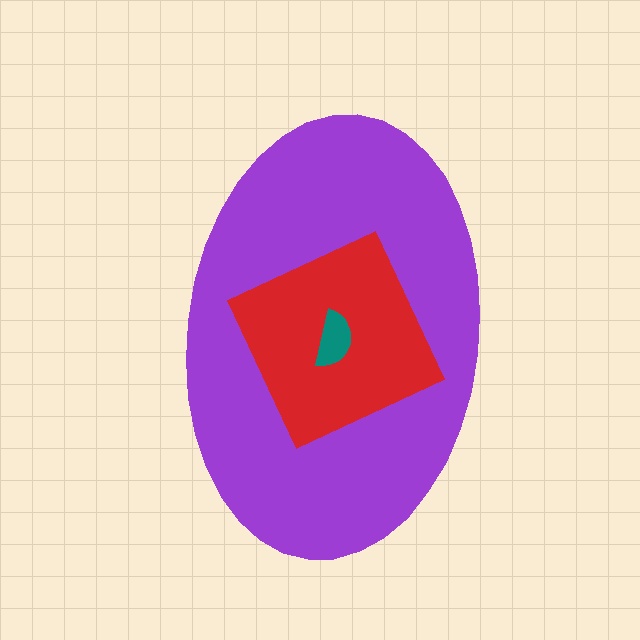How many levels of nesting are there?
3.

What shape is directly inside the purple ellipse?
The red diamond.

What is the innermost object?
The teal semicircle.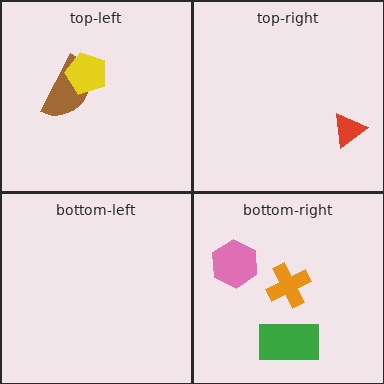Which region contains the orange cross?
The bottom-right region.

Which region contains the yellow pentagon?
The top-left region.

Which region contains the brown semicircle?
The top-left region.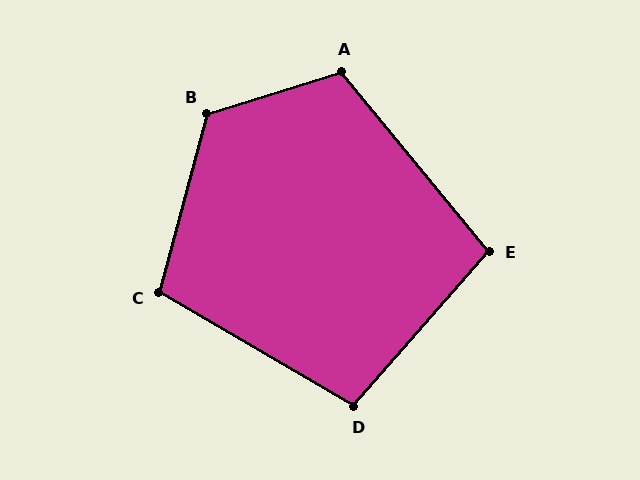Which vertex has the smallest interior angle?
E, at approximately 99 degrees.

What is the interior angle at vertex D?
Approximately 101 degrees (obtuse).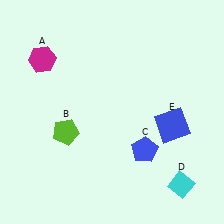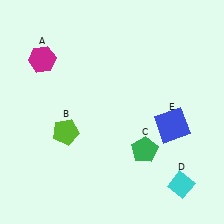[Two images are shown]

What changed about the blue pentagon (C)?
In Image 1, C is blue. In Image 2, it changed to green.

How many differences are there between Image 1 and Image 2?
There is 1 difference between the two images.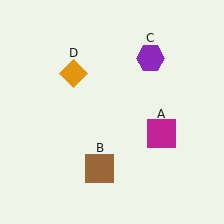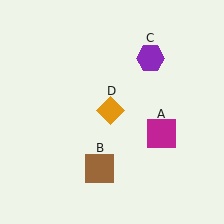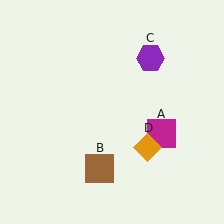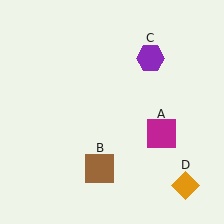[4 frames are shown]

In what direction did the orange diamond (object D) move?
The orange diamond (object D) moved down and to the right.